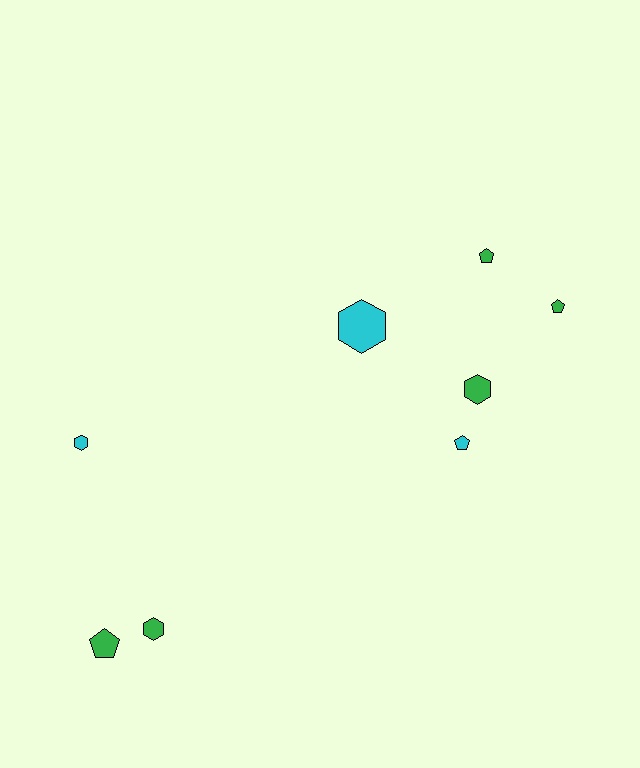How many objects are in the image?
There are 8 objects.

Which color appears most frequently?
Green, with 5 objects.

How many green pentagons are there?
There are 3 green pentagons.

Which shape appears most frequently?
Pentagon, with 4 objects.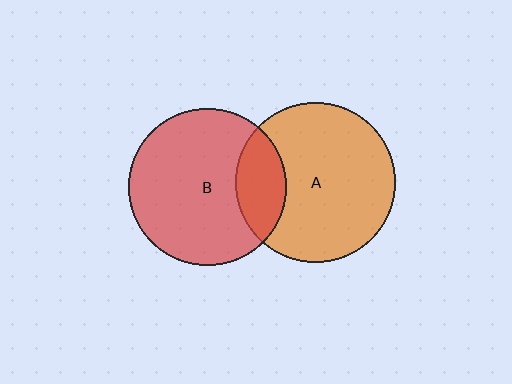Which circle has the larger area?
Circle A (orange).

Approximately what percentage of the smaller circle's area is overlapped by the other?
Approximately 20%.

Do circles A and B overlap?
Yes.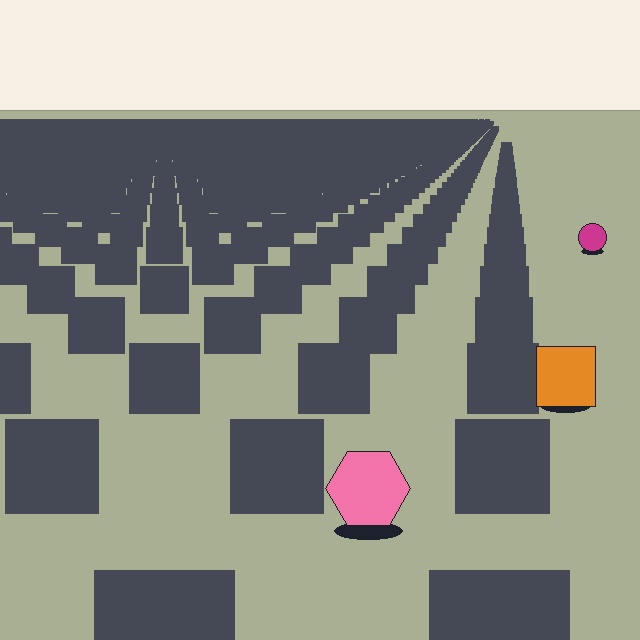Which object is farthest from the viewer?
The magenta circle is farthest from the viewer. It appears smaller and the ground texture around it is denser.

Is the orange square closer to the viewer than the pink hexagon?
No. The pink hexagon is closer — you can tell from the texture gradient: the ground texture is coarser near it.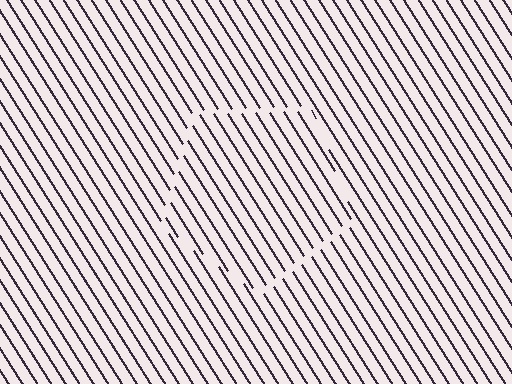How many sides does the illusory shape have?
5 sides — the line-ends trace a pentagon.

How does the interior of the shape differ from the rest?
The interior of the shape contains the same grating, shifted by half a period — the contour is defined by the phase discontinuity where line-ends from the inner and outer gratings abut.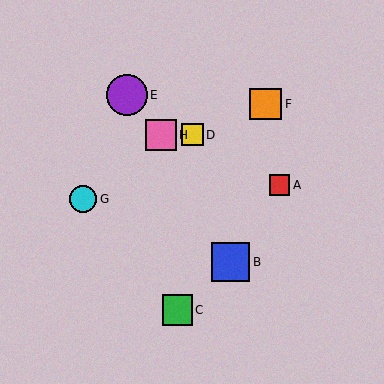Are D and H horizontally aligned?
Yes, both are at y≈135.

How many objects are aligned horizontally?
2 objects (D, H) are aligned horizontally.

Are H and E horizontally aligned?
No, H is at y≈135 and E is at y≈95.